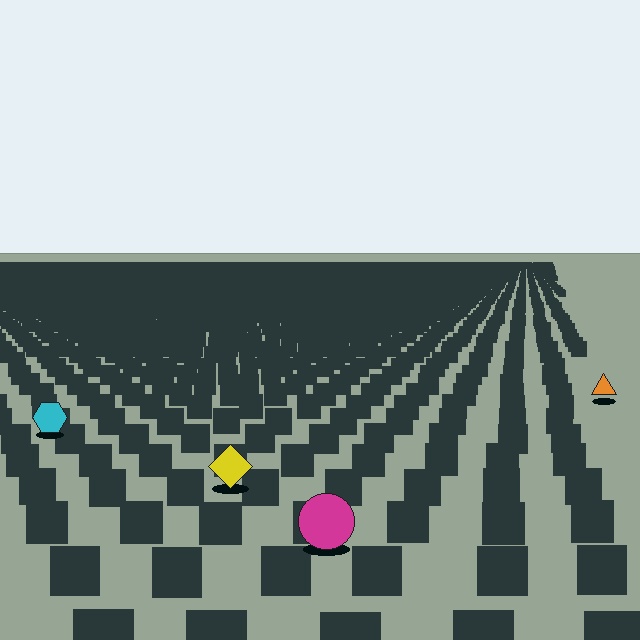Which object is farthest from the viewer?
The orange triangle is farthest from the viewer. It appears smaller and the ground texture around it is denser.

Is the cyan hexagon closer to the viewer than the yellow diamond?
No. The yellow diamond is closer — you can tell from the texture gradient: the ground texture is coarser near it.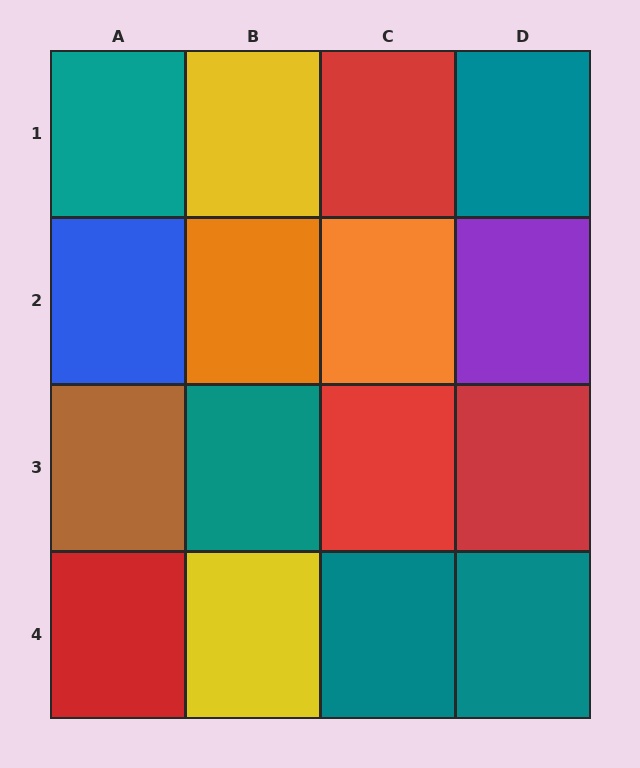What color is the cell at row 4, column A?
Red.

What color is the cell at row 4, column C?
Teal.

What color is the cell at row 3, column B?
Teal.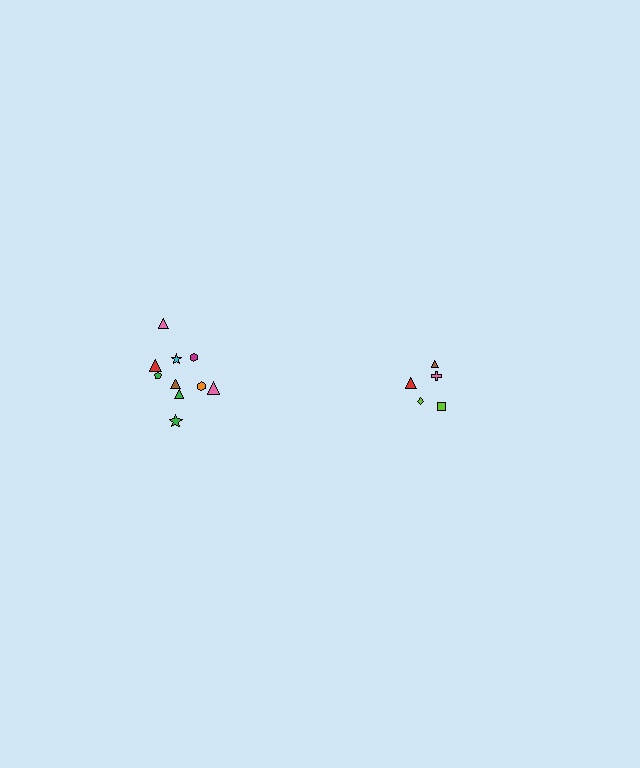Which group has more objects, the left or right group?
The left group.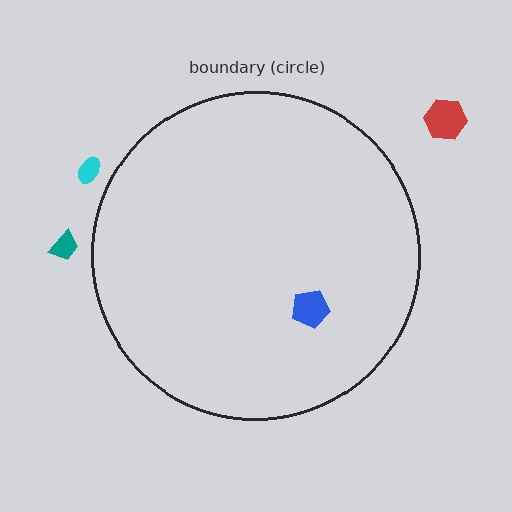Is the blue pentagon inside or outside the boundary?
Inside.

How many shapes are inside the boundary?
1 inside, 3 outside.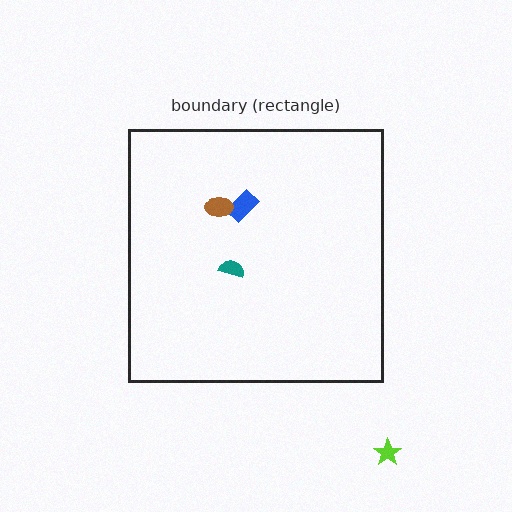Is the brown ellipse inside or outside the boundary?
Inside.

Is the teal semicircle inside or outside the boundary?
Inside.